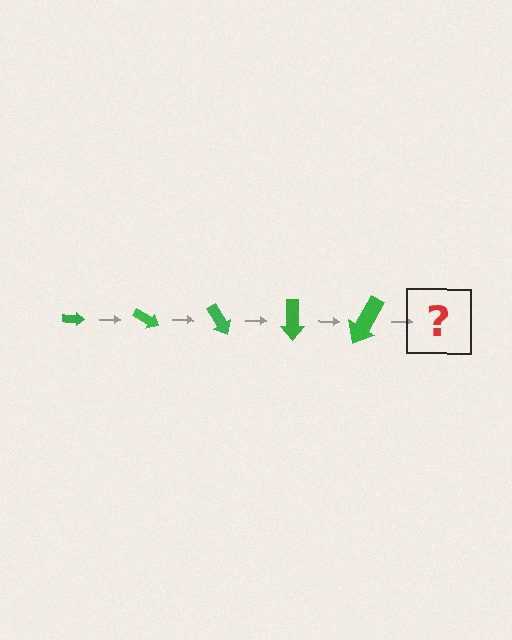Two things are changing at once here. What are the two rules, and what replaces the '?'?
The two rules are that the arrow grows larger each step and it rotates 30 degrees each step. The '?' should be an arrow, larger than the previous one and rotated 150 degrees from the start.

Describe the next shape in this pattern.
It should be an arrow, larger than the previous one and rotated 150 degrees from the start.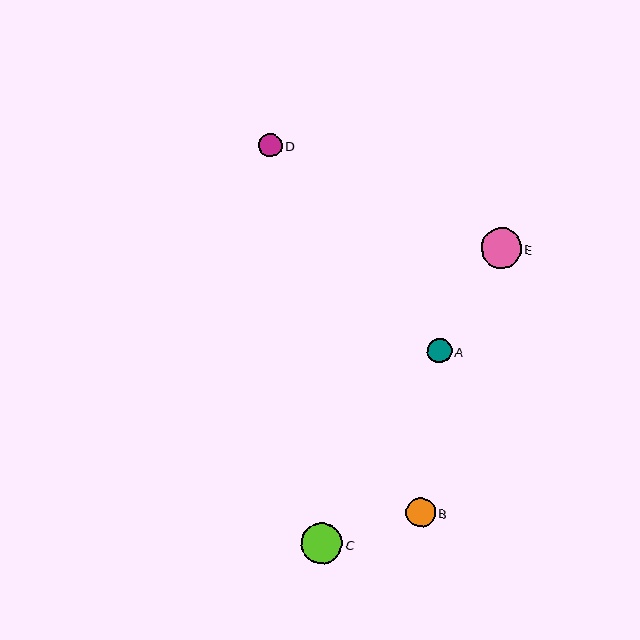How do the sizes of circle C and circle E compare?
Circle C and circle E are approximately the same size.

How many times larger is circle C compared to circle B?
Circle C is approximately 1.4 times the size of circle B.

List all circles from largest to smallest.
From largest to smallest: C, E, B, A, D.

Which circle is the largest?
Circle C is the largest with a size of approximately 41 pixels.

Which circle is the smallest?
Circle D is the smallest with a size of approximately 24 pixels.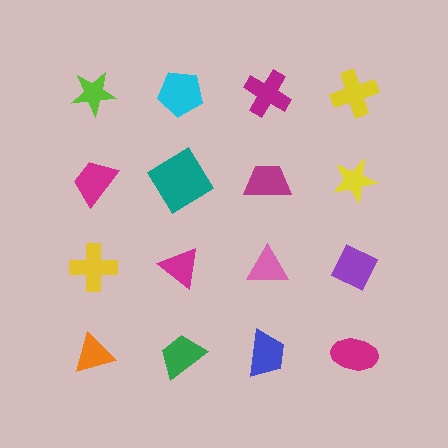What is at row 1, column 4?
A yellow cross.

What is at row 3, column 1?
A yellow cross.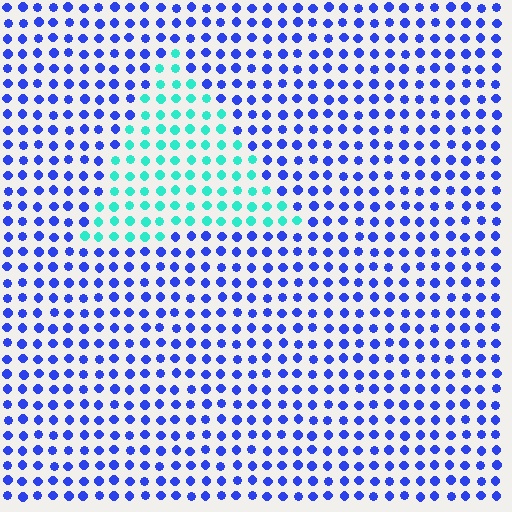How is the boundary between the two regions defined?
The boundary is defined purely by a slight shift in hue (about 64 degrees). Spacing, size, and orientation are identical on both sides.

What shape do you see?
I see a triangle.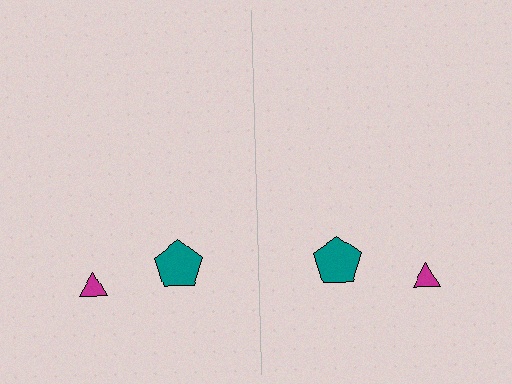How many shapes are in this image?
There are 4 shapes in this image.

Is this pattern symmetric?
Yes, this pattern has bilateral (reflection) symmetry.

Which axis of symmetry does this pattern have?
The pattern has a vertical axis of symmetry running through the center of the image.